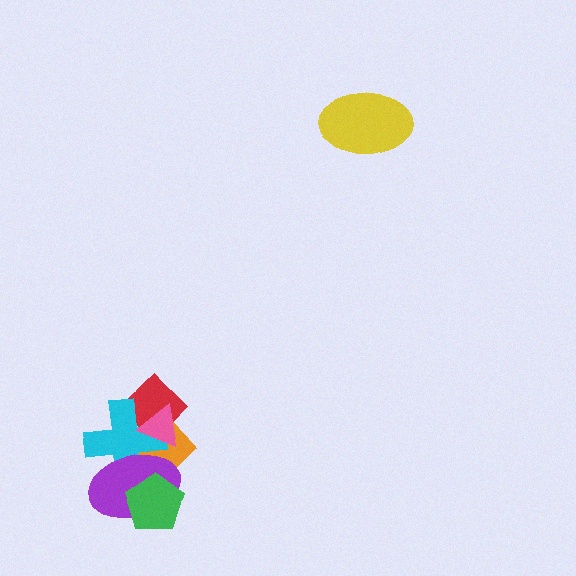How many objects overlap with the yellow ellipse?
0 objects overlap with the yellow ellipse.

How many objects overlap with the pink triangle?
3 objects overlap with the pink triangle.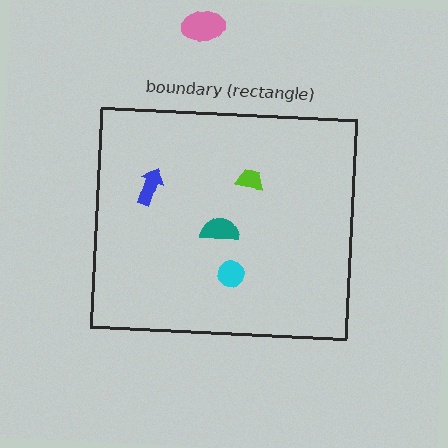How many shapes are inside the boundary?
4 inside, 1 outside.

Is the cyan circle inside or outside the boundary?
Inside.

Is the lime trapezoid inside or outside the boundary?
Inside.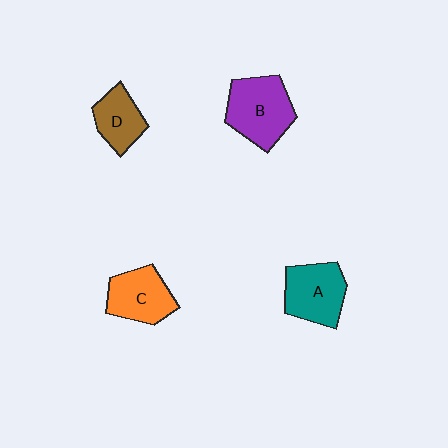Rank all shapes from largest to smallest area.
From largest to smallest: B (purple), A (teal), C (orange), D (brown).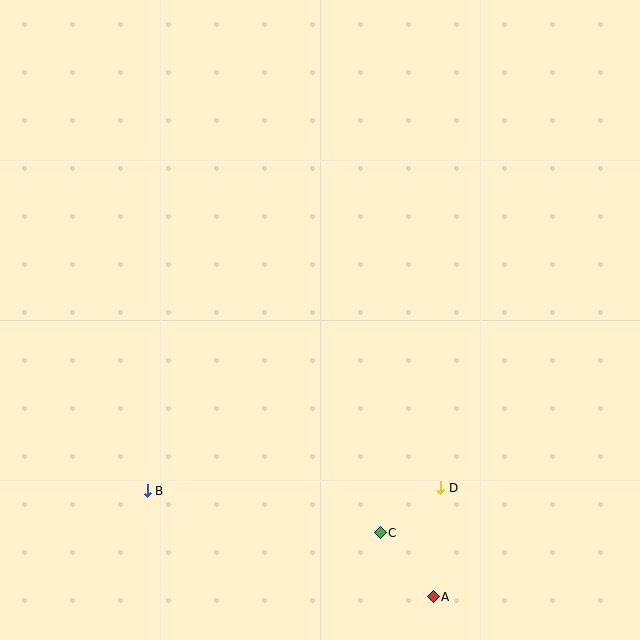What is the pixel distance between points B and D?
The distance between B and D is 294 pixels.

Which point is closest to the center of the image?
Point D at (441, 488) is closest to the center.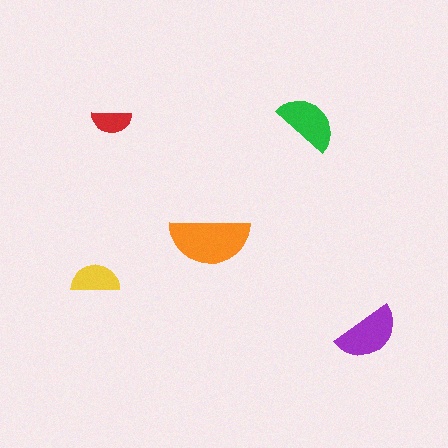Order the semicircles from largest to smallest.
the orange one, the purple one, the green one, the yellow one, the red one.